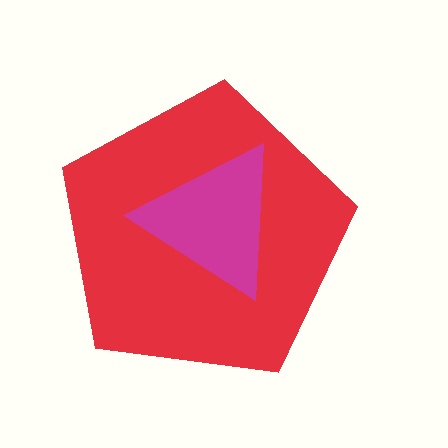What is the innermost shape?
The magenta triangle.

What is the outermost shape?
The red pentagon.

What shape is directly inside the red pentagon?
The magenta triangle.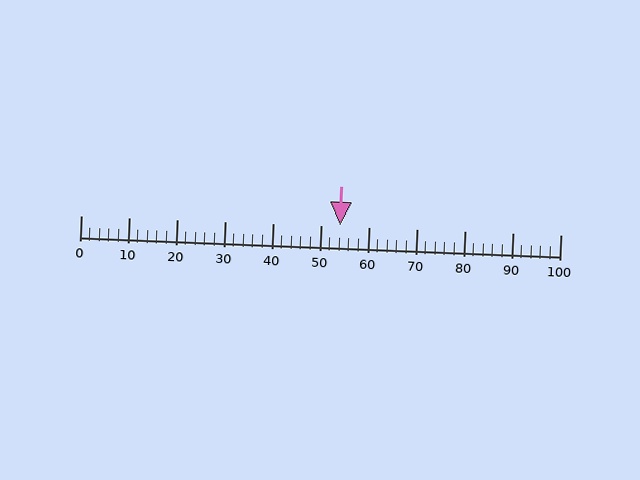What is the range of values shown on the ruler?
The ruler shows values from 0 to 100.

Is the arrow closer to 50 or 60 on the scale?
The arrow is closer to 50.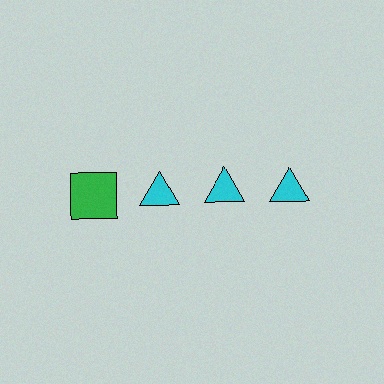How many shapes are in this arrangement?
There are 4 shapes arranged in a grid pattern.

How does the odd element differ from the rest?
It differs in both color (green instead of cyan) and shape (square instead of triangle).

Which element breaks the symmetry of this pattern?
The green square in the top row, leftmost column breaks the symmetry. All other shapes are cyan triangles.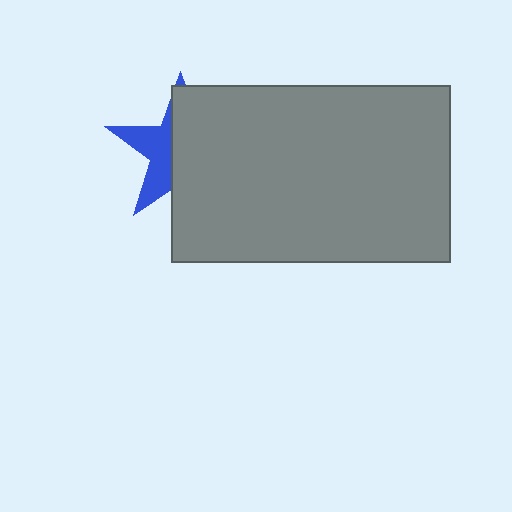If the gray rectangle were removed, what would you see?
You would see the complete blue star.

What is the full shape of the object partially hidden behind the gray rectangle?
The partially hidden object is a blue star.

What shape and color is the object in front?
The object in front is a gray rectangle.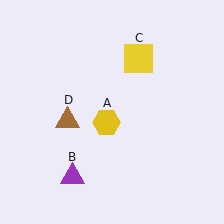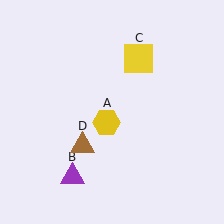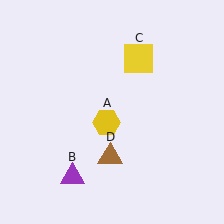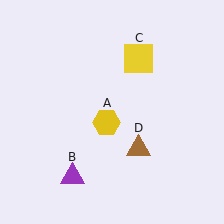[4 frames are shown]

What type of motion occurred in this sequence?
The brown triangle (object D) rotated counterclockwise around the center of the scene.